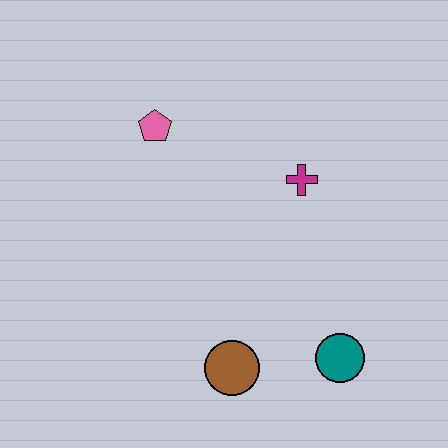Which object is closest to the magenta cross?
The pink pentagon is closest to the magenta cross.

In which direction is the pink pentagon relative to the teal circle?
The pink pentagon is above the teal circle.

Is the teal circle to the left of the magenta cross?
No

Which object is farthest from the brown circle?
The pink pentagon is farthest from the brown circle.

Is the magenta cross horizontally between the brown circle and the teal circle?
Yes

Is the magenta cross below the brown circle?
No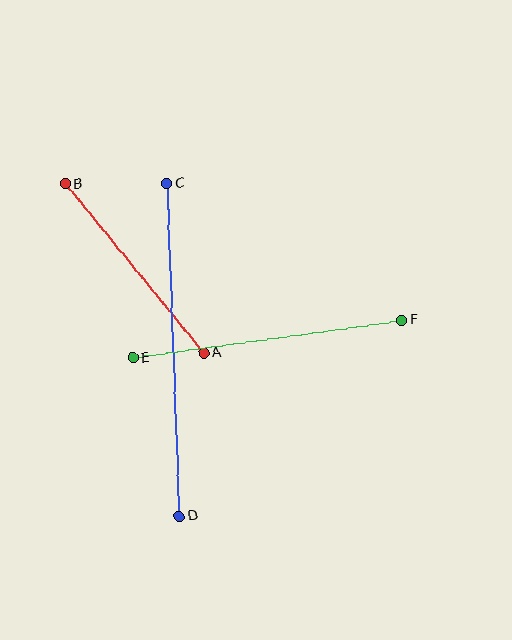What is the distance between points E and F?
The distance is approximately 271 pixels.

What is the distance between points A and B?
The distance is approximately 218 pixels.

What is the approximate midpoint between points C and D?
The midpoint is at approximately (173, 350) pixels.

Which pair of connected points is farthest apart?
Points C and D are farthest apart.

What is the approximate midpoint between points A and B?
The midpoint is at approximately (134, 268) pixels.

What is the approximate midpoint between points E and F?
The midpoint is at approximately (267, 339) pixels.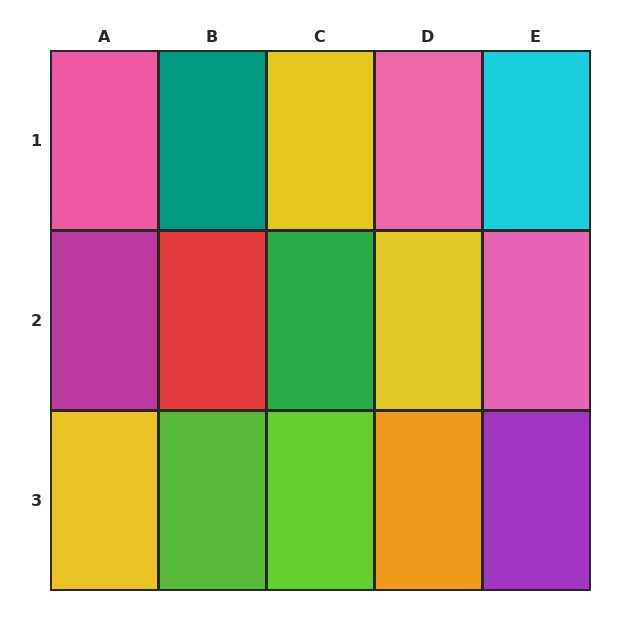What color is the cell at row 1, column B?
Teal.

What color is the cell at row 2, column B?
Red.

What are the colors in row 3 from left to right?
Yellow, lime, lime, orange, purple.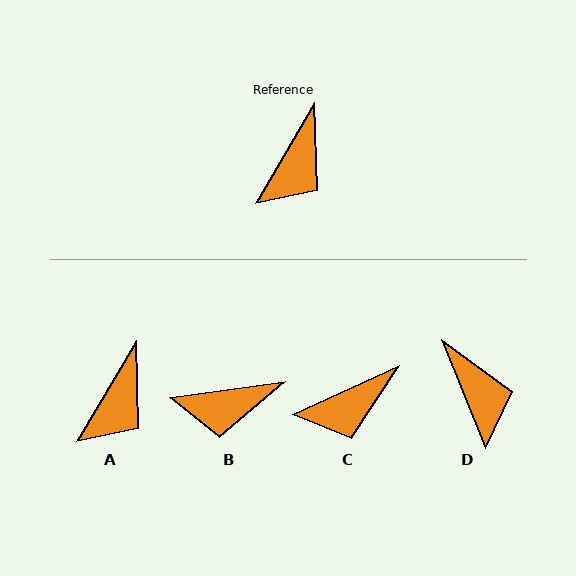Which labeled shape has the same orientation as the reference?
A.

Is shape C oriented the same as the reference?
No, it is off by about 35 degrees.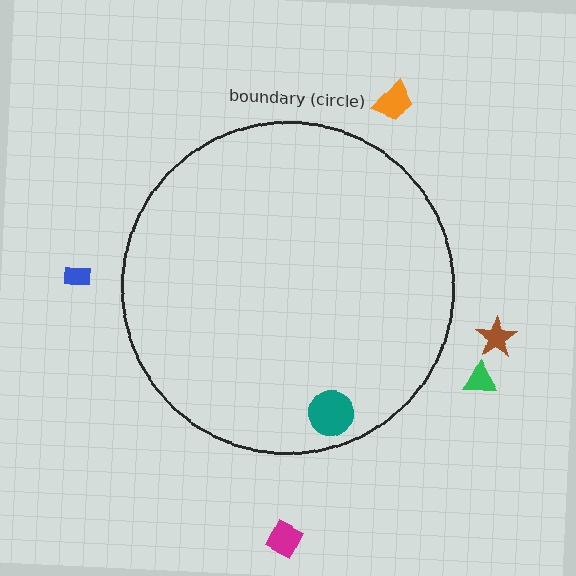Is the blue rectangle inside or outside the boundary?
Outside.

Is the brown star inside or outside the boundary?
Outside.